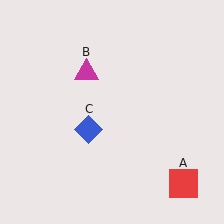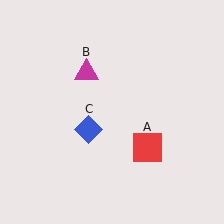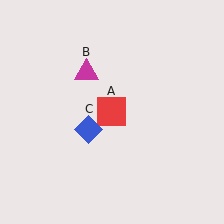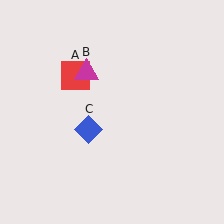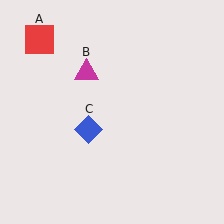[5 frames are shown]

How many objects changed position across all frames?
1 object changed position: red square (object A).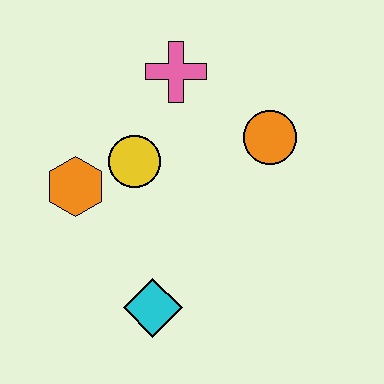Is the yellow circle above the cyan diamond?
Yes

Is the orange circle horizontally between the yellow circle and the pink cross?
No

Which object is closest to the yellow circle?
The orange hexagon is closest to the yellow circle.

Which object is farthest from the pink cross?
The cyan diamond is farthest from the pink cross.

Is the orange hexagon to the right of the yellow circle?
No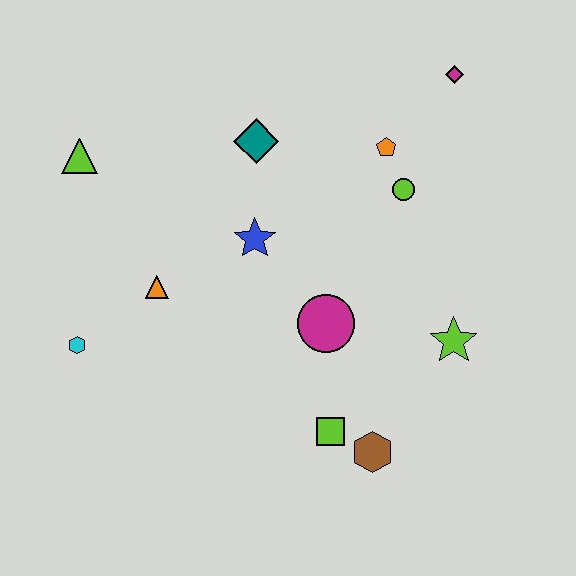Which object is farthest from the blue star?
The magenta diamond is farthest from the blue star.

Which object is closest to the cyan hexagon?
The orange triangle is closest to the cyan hexagon.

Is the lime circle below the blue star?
No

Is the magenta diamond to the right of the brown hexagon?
Yes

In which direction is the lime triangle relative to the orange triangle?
The lime triangle is above the orange triangle.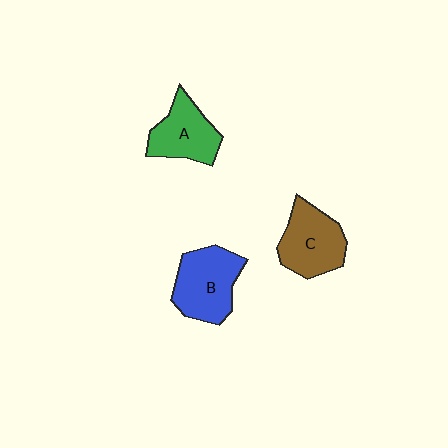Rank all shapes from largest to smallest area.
From largest to smallest: B (blue), C (brown), A (green).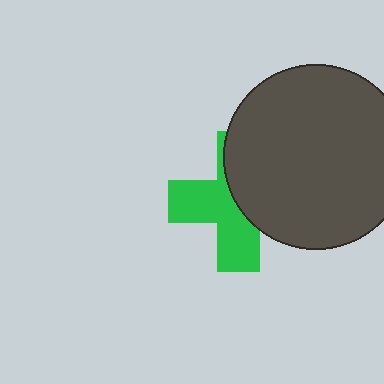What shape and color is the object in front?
The object in front is a dark gray circle.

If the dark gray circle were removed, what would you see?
You would see the complete green cross.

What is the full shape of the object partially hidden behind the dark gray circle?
The partially hidden object is a green cross.